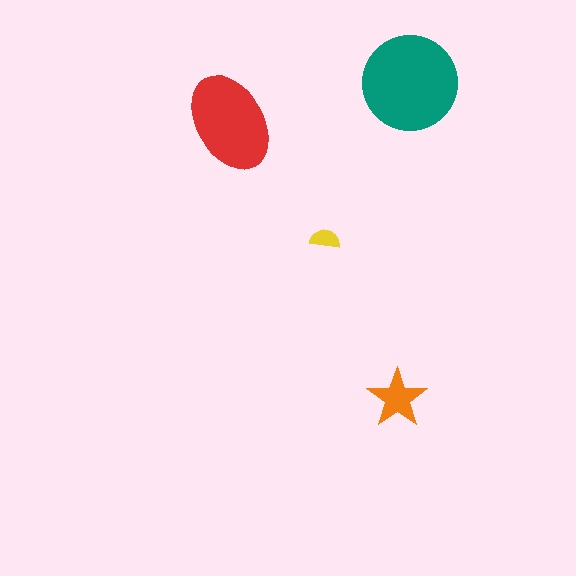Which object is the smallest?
The yellow semicircle.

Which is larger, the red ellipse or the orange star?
The red ellipse.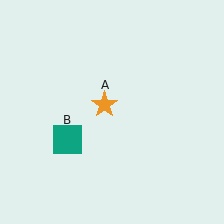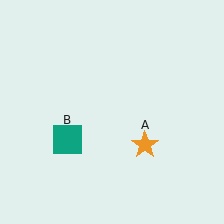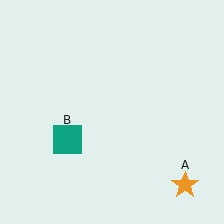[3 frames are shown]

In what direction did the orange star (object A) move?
The orange star (object A) moved down and to the right.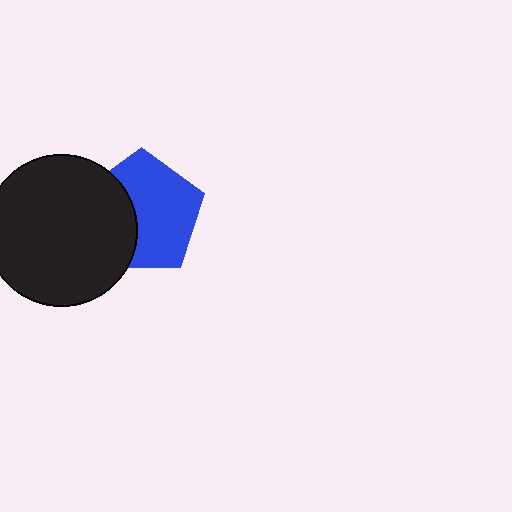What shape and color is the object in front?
The object in front is a black circle.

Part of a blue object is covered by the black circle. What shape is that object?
It is a pentagon.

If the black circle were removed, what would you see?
You would see the complete blue pentagon.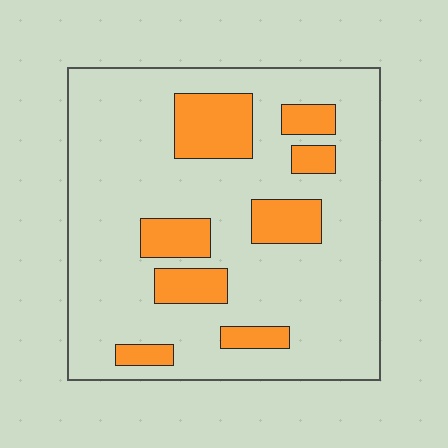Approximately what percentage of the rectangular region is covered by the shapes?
Approximately 20%.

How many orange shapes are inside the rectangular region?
8.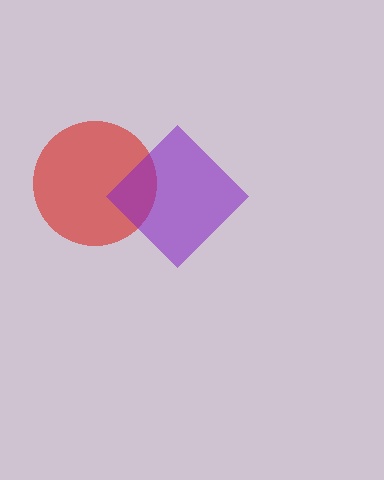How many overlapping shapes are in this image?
There are 2 overlapping shapes in the image.